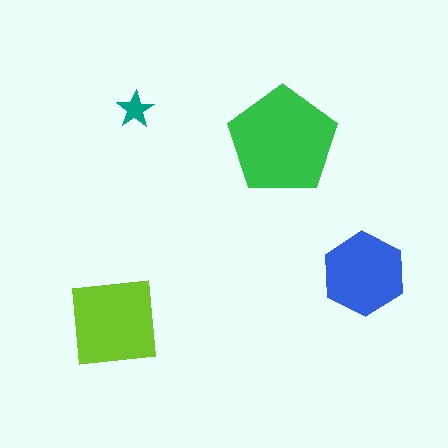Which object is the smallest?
The teal star.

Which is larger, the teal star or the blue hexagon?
The blue hexagon.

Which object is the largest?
The green pentagon.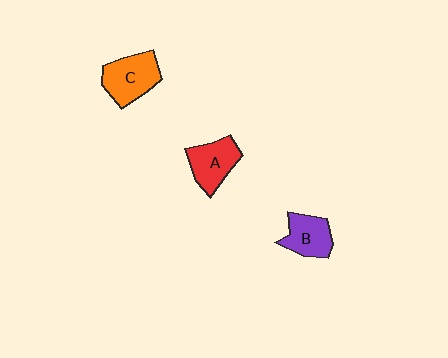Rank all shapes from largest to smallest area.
From largest to smallest: C (orange), A (red), B (purple).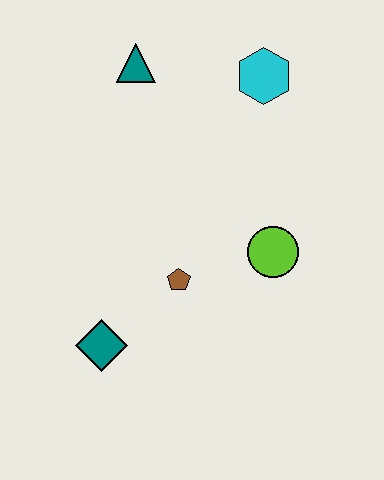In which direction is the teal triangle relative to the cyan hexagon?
The teal triangle is to the left of the cyan hexagon.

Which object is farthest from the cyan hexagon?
The teal diamond is farthest from the cyan hexagon.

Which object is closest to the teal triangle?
The cyan hexagon is closest to the teal triangle.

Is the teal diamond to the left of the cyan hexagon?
Yes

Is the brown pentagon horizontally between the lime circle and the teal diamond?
Yes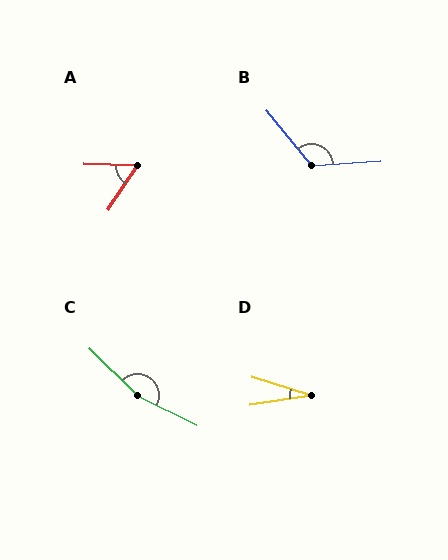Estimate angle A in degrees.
Approximately 58 degrees.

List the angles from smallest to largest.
D (27°), A (58°), B (126°), C (162°).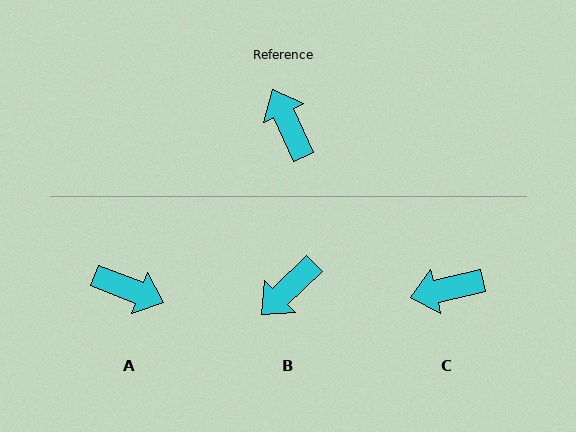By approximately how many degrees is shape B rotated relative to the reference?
Approximately 109 degrees counter-clockwise.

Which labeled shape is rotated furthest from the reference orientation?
A, about 136 degrees away.